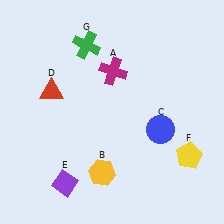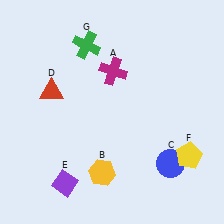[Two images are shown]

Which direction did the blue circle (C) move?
The blue circle (C) moved down.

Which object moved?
The blue circle (C) moved down.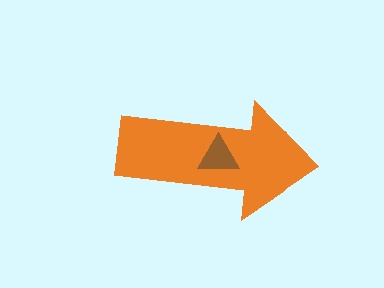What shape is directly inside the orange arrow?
The brown triangle.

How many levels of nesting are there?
2.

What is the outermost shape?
The orange arrow.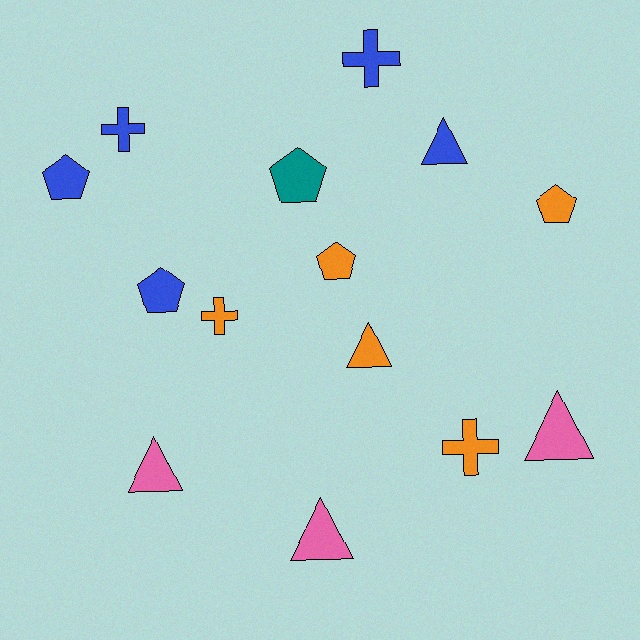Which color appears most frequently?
Orange, with 5 objects.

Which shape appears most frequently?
Pentagon, with 5 objects.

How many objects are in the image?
There are 14 objects.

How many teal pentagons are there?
There is 1 teal pentagon.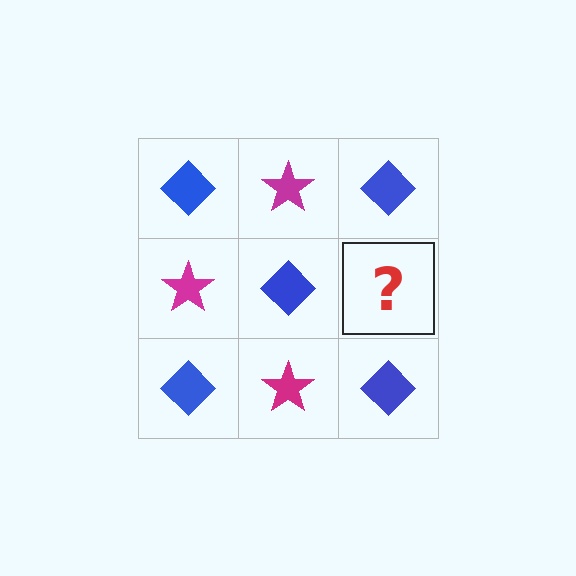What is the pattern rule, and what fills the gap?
The rule is that it alternates blue diamond and magenta star in a checkerboard pattern. The gap should be filled with a magenta star.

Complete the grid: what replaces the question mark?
The question mark should be replaced with a magenta star.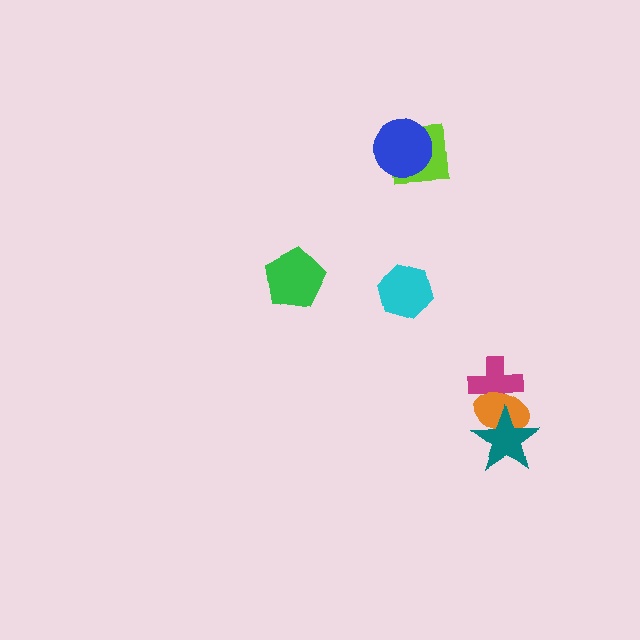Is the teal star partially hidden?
No, no other shape covers it.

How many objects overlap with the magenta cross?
2 objects overlap with the magenta cross.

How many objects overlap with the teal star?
2 objects overlap with the teal star.